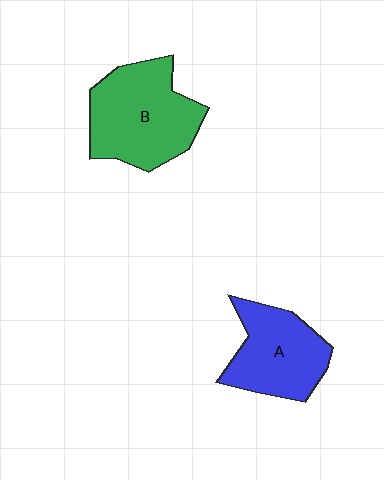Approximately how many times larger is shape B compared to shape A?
Approximately 1.3 times.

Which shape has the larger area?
Shape B (green).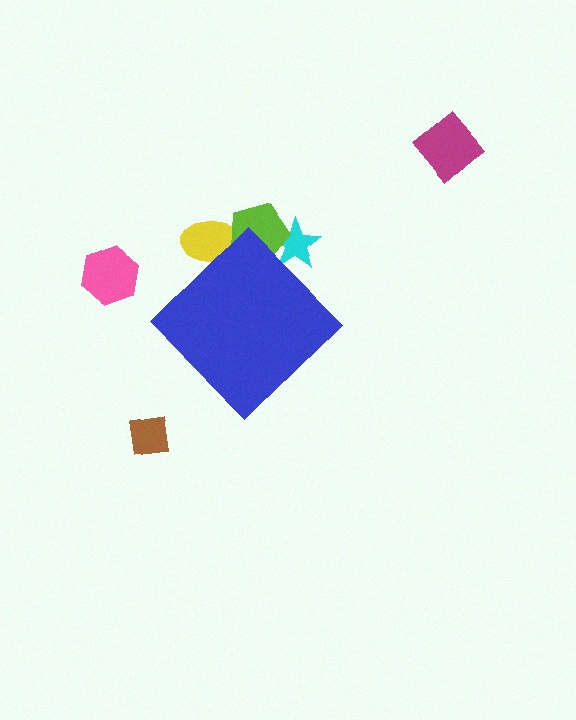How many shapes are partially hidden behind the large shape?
3 shapes are partially hidden.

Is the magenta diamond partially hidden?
No, the magenta diamond is fully visible.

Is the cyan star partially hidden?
Yes, the cyan star is partially hidden behind the blue diamond.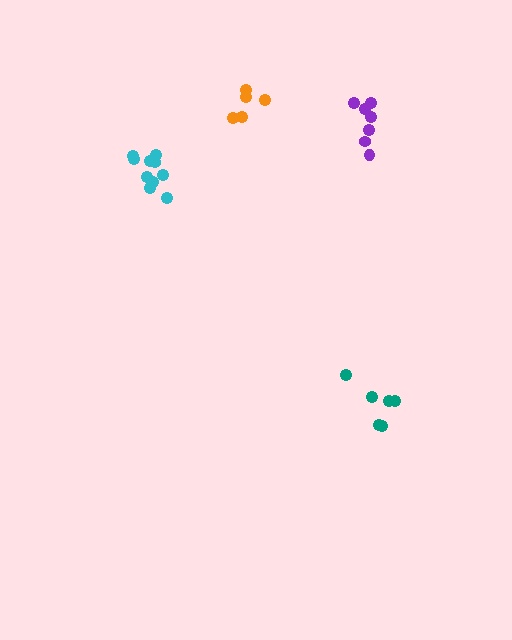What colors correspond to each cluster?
The clusters are colored: orange, cyan, teal, purple.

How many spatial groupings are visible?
There are 4 spatial groupings.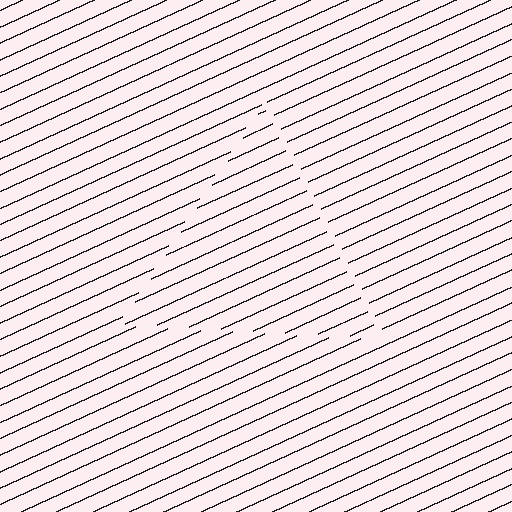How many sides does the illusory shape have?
3 sides — the line-ends trace a triangle.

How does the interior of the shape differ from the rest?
The interior of the shape contains the same grating, shifted by half a period — the contour is defined by the phase discontinuity where line-ends from the inner and outer gratings abut.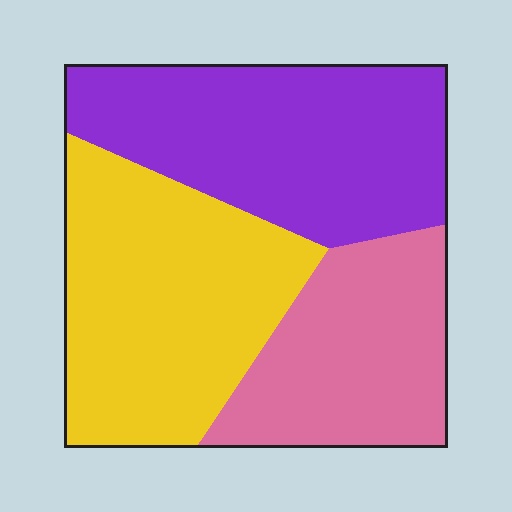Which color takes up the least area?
Pink, at roughly 25%.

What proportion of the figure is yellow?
Yellow covers roughly 35% of the figure.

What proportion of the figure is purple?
Purple covers around 35% of the figure.